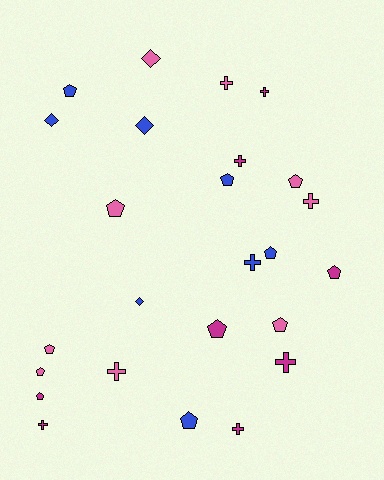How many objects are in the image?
There are 25 objects.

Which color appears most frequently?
Pink, with 9 objects.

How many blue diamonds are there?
There are 3 blue diamonds.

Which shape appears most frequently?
Pentagon, with 12 objects.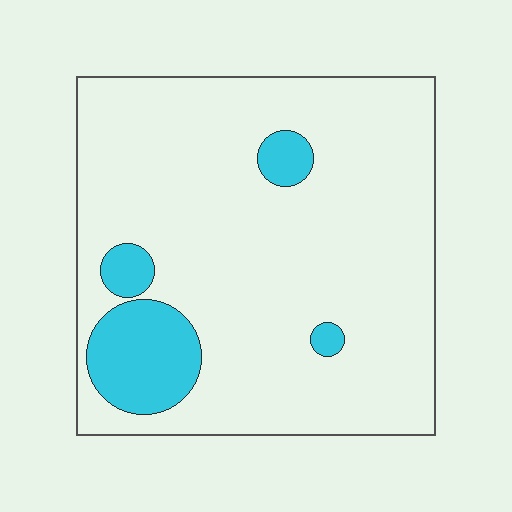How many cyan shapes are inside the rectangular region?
4.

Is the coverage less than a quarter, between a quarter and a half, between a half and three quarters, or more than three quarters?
Less than a quarter.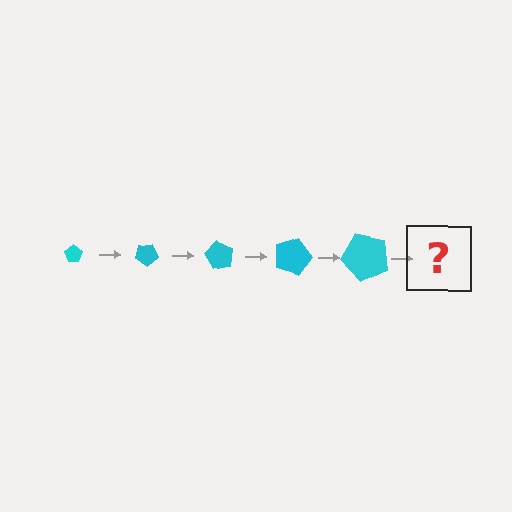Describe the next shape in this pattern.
It should be a pentagon, larger than the previous one and rotated 150 degrees from the start.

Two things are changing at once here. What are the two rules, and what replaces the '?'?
The two rules are that the pentagon grows larger each step and it rotates 30 degrees each step. The '?' should be a pentagon, larger than the previous one and rotated 150 degrees from the start.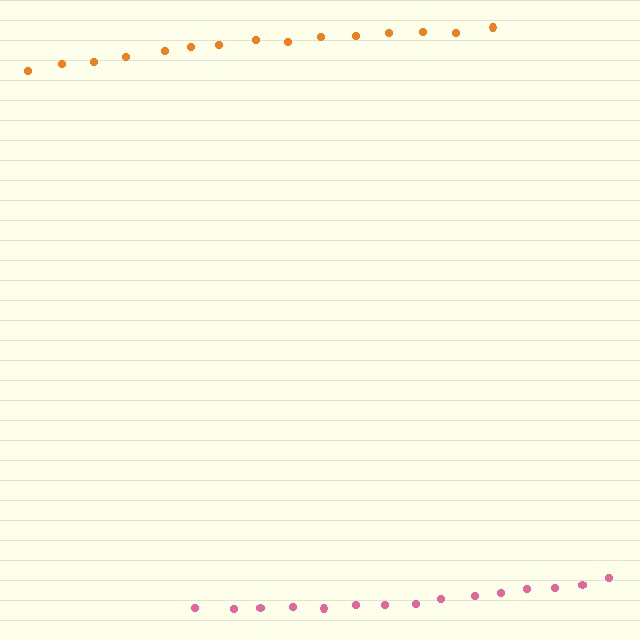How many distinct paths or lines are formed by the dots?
There are 2 distinct paths.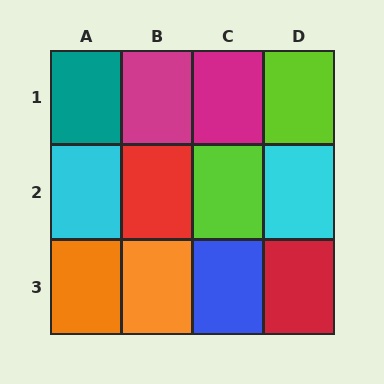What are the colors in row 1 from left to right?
Teal, magenta, magenta, lime.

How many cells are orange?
2 cells are orange.